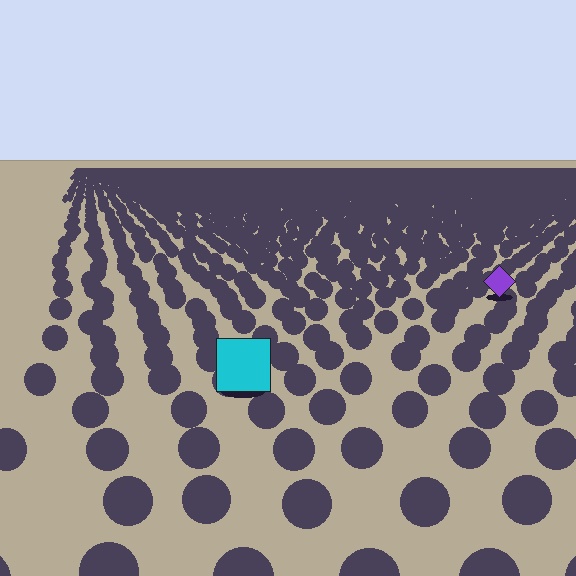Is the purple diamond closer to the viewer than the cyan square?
No. The cyan square is closer — you can tell from the texture gradient: the ground texture is coarser near it.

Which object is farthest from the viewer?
The purple diamond is farthest from the viewer. It appears smaller and the ground texture around it is denser.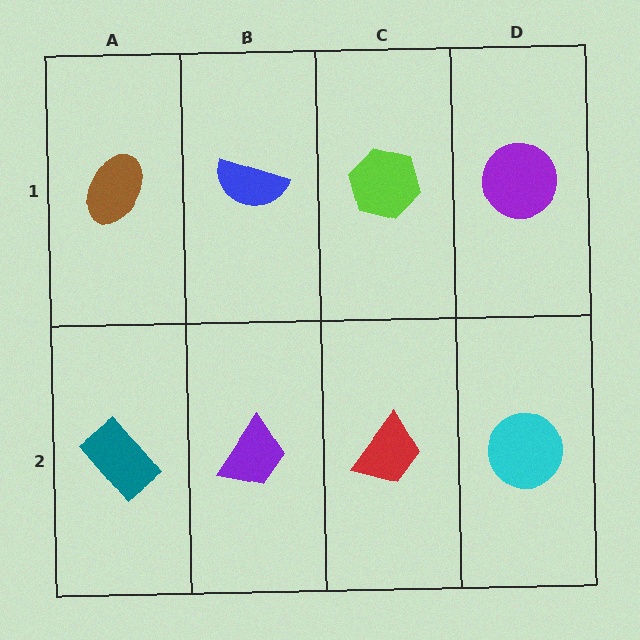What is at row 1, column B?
A blue semicircle.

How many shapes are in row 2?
4 shapes.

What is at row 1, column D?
A purple circle.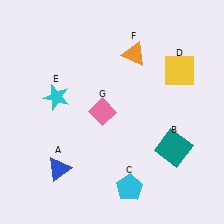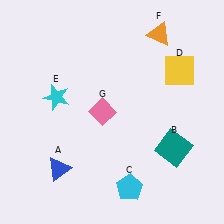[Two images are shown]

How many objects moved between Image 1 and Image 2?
1 object moved between the two images.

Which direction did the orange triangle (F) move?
The orange triangle (F) moved right.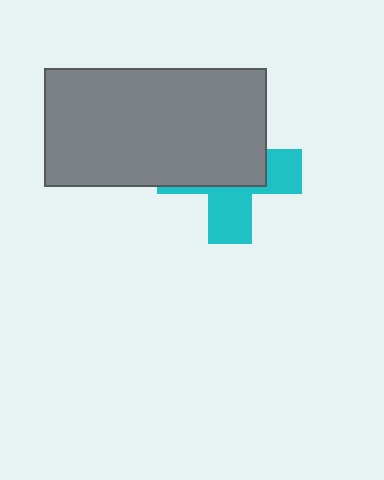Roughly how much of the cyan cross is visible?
A small part of it is visible (roughly 41%).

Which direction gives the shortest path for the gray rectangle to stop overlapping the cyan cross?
Moving up gives the shortest separation.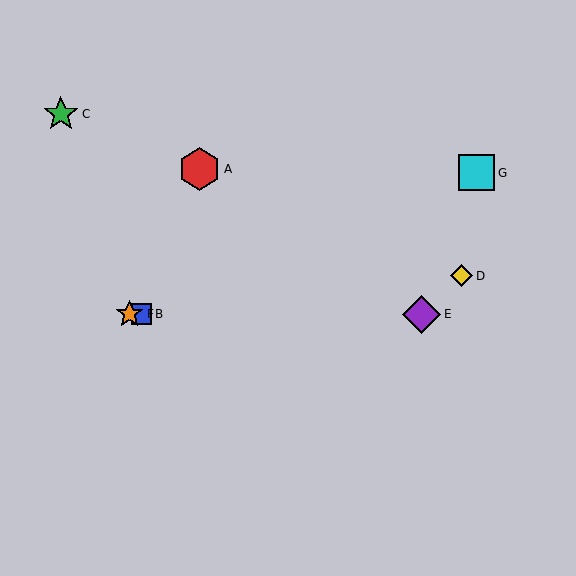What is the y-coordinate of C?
Object C is at y≈114.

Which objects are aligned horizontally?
Objects B, E, F are aligned horizontally.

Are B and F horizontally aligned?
Yes, both are at y≈314.